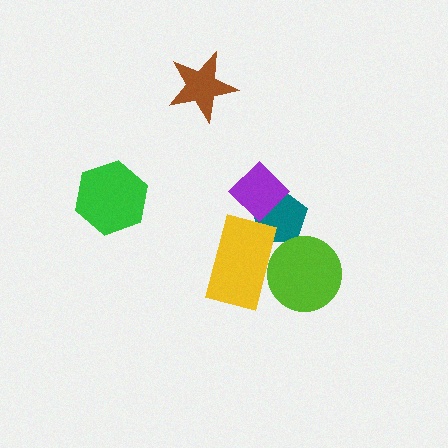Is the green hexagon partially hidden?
No, no other shape covers it.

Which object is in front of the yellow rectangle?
The lime circle is in front of the yellow rectangle.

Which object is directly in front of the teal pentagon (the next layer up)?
The purple diamond is directly in front of the teal pentagon.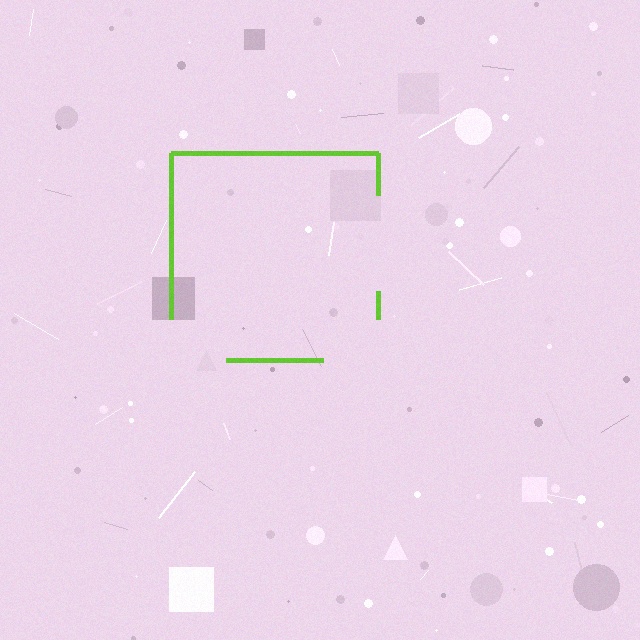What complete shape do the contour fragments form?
The contour fragments form a square.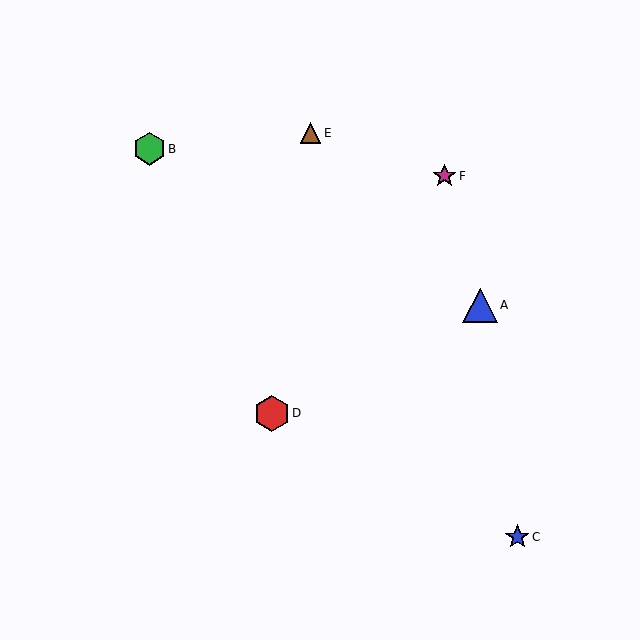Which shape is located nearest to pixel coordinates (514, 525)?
The blue star (labeled C) at (517, 537) is nearest to that location.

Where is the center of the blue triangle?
The center of the blue triangle is at (480, 305).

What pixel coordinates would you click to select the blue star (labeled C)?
Click at (517, 537) to select the blue star C.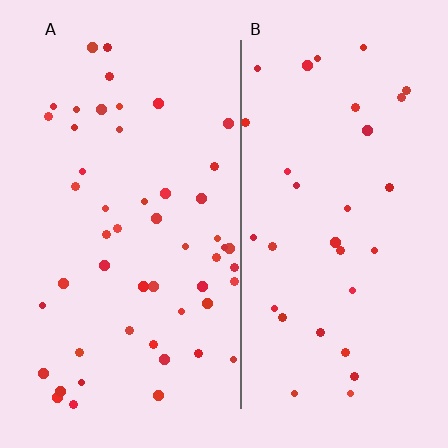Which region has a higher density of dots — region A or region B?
A (the left).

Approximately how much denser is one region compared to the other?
Approximately 1.6× — region A over region B.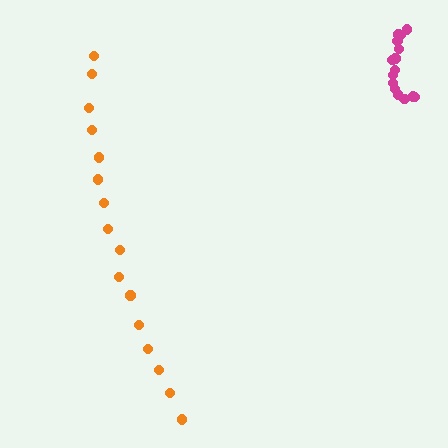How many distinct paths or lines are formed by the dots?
There are 2 distinct paths.